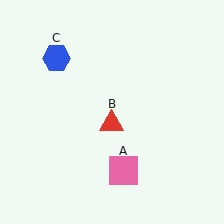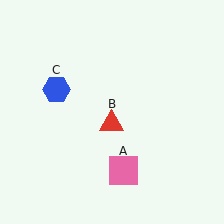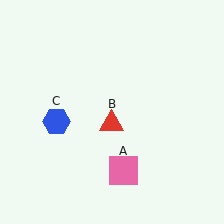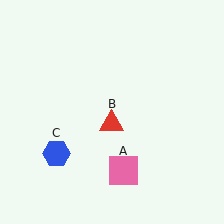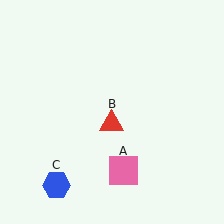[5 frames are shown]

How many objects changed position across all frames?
1 object changed position: blue hexagon (object C).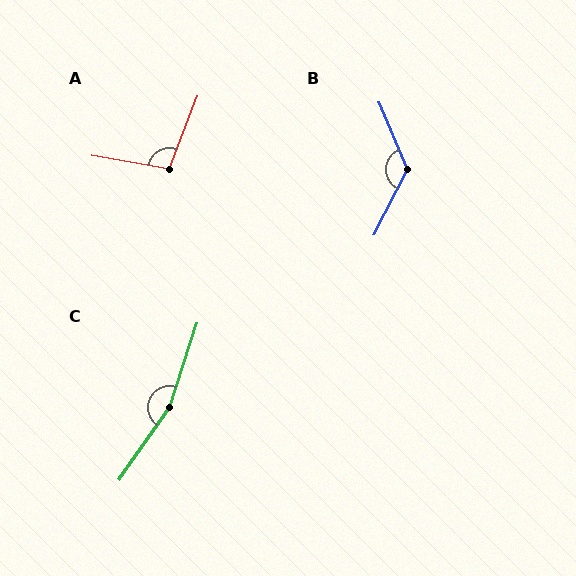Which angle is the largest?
C, at approximately 164 degrees.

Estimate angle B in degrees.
Approximately 129 degrees.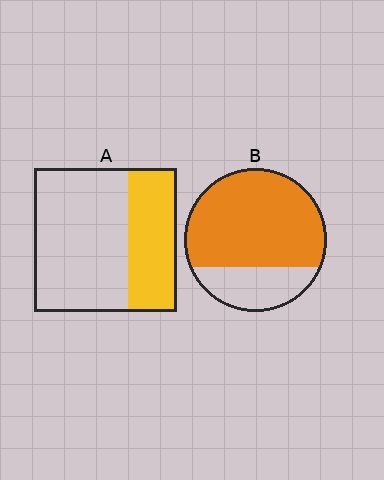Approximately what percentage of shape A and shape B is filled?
A is approximately 35% and B is approximately 75%.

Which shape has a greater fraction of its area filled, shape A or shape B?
Shape B.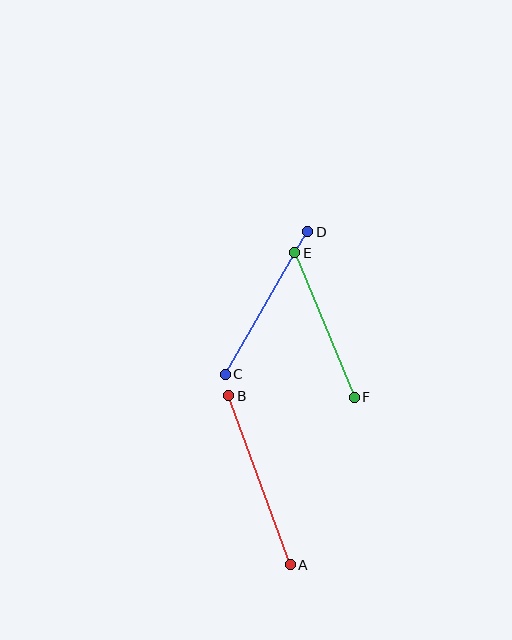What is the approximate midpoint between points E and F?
The midpoint is at approximately (324, 325) pixels.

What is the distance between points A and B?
The distance is approximately 180 pixels.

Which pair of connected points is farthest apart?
Points A and B are farthest apart.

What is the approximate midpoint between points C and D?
The midpoint is at approximately (266, 303) pixels.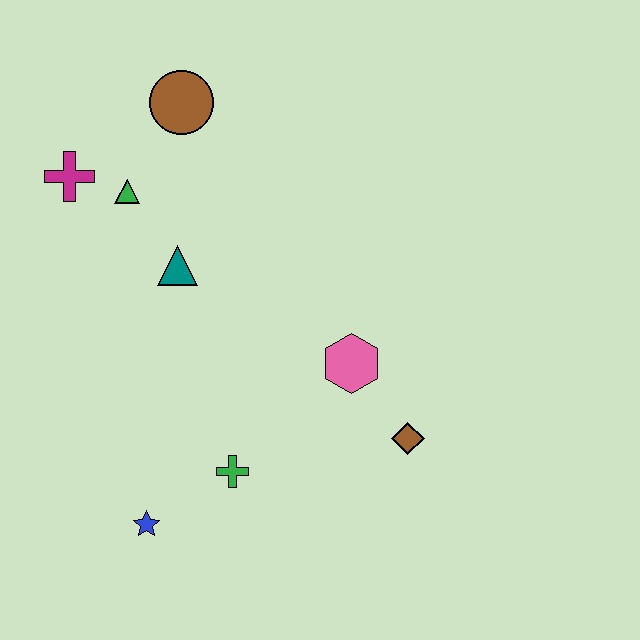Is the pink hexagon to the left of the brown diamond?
Yes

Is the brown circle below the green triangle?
No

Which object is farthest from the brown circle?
The blue star is farthest from the brown circle.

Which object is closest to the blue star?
The green cross is closest to the blue star.